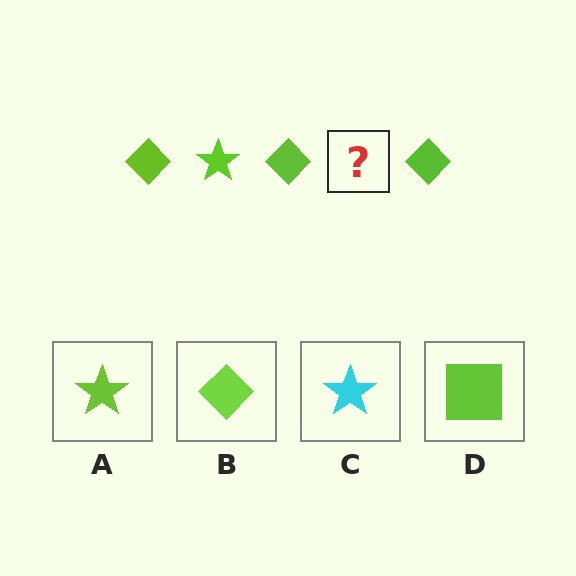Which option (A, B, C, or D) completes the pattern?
A.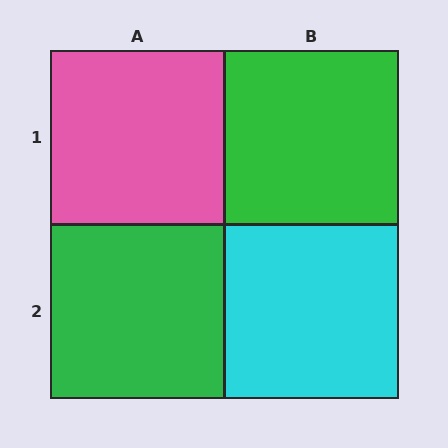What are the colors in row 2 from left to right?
Green, cyan.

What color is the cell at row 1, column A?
Pink.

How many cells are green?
2 cells are green.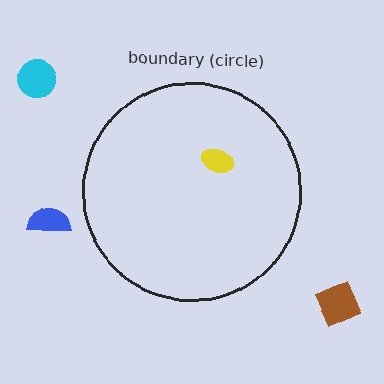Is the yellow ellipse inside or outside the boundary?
Inside.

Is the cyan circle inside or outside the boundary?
Outside.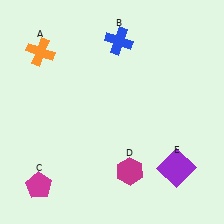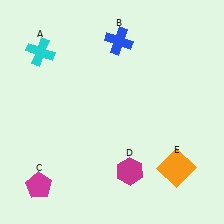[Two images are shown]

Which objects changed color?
A changed from orange to cyan. E changed from purple to orange.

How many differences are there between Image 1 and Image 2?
There are 2 differences between the two images.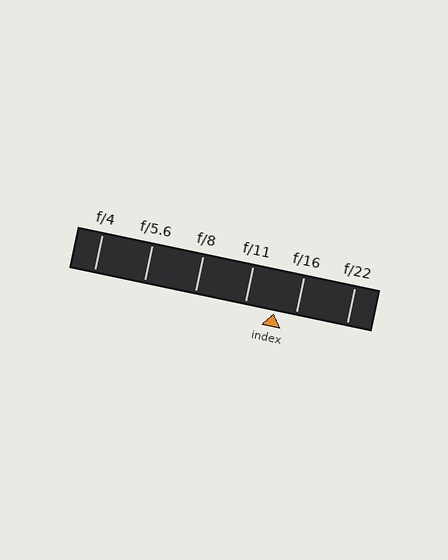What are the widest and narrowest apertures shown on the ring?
The widest aperture shown is f/4 and the narrowest is f/22.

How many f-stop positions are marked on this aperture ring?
There are 6 f-stop positions marked.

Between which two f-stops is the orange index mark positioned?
The index mark is between f/11 and f/16.